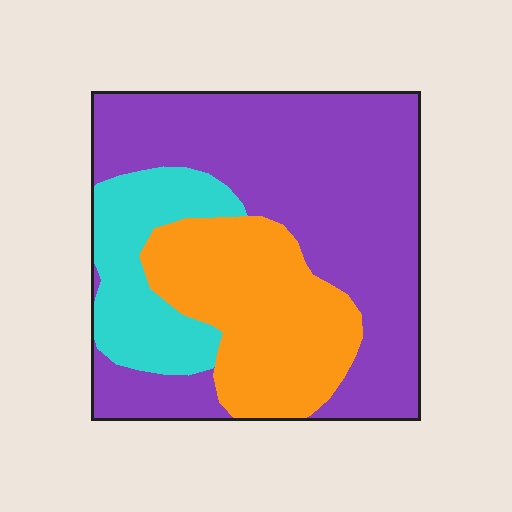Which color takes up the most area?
Purple, at roughly 55%.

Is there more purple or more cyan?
Purple.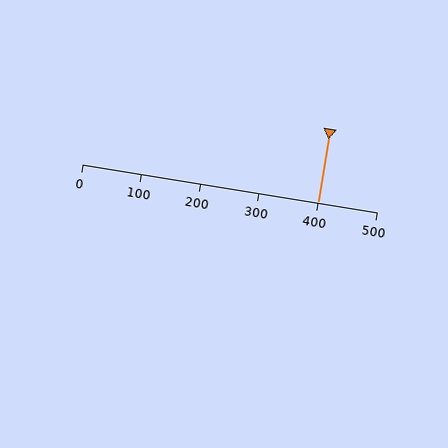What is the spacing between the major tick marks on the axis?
The major ticks are spaced 100 apart.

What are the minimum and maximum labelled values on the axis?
The axis runs from 0 to 500.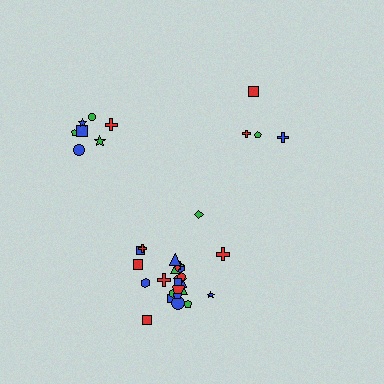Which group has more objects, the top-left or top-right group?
The top-left group.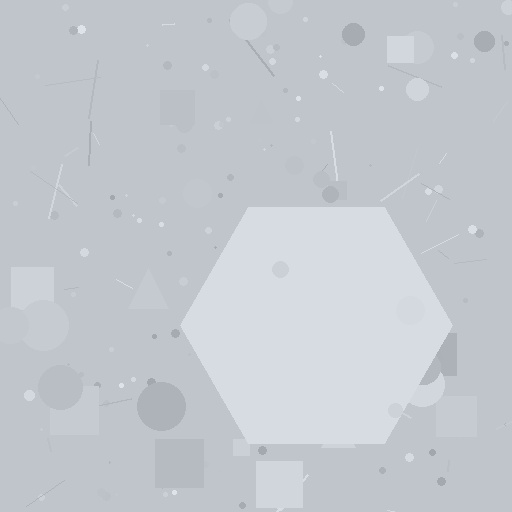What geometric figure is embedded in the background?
A hexagon is embedded in the background.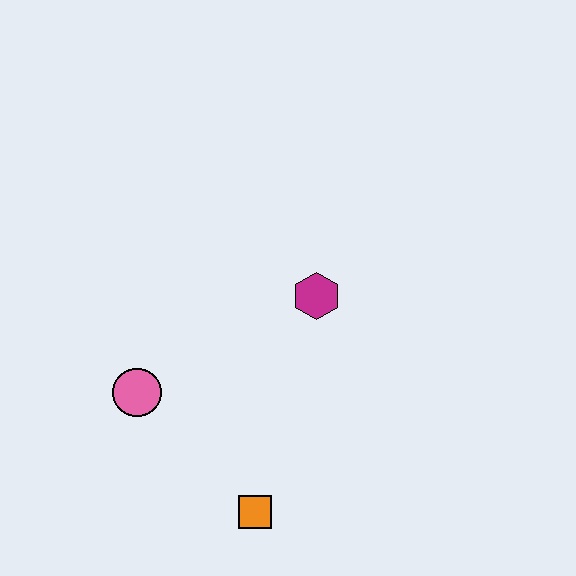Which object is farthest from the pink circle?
The magenta hexagon is farthest from the pink circle.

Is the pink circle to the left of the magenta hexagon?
Yes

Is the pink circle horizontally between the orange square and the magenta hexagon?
No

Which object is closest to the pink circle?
The orange square is closest to the pink circle.